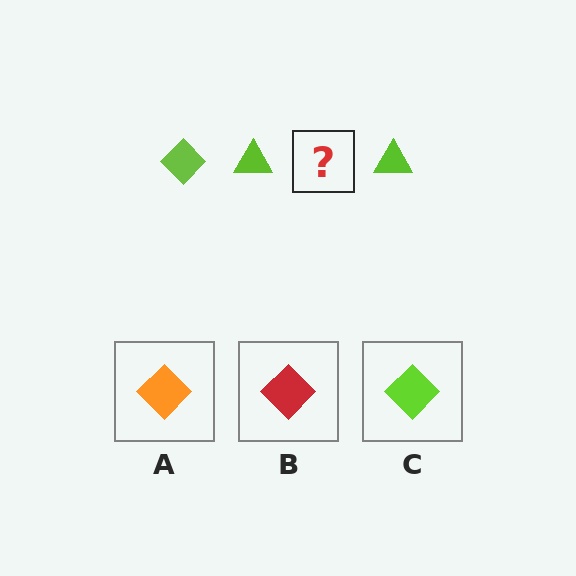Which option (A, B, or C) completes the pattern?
C.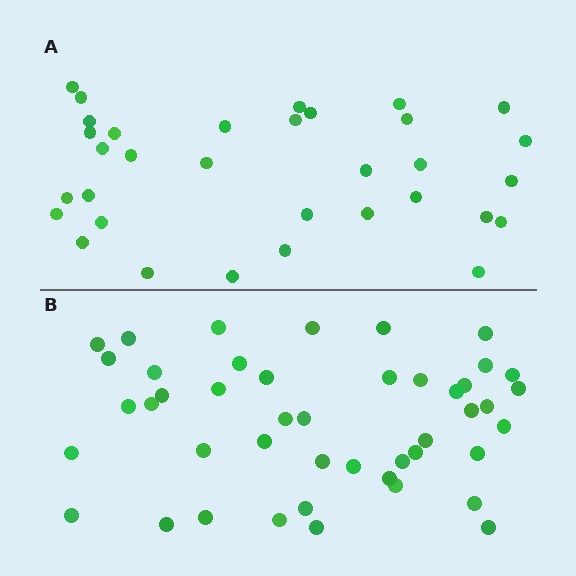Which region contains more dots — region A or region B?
Region B (the bottom region) has more dots.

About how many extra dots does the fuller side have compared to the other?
Region B has roughly 12 or so more dots than region A.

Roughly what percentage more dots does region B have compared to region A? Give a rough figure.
About 35% more.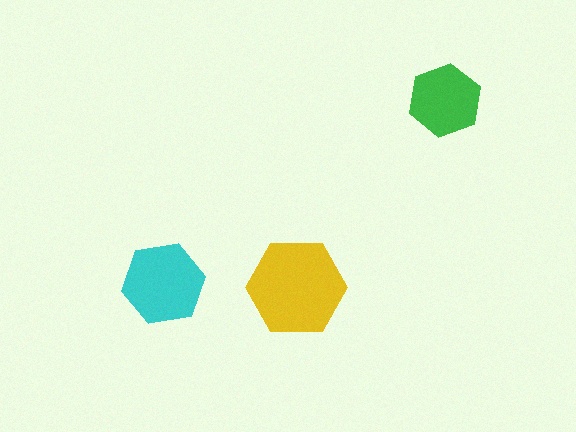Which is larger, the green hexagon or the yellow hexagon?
The yellow one.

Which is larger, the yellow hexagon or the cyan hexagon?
The yellow one.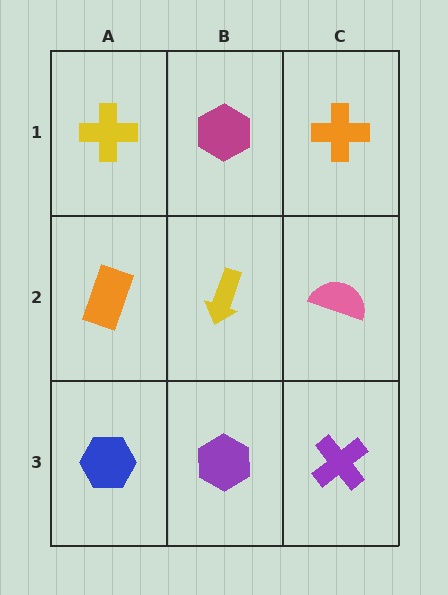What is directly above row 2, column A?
A yellow cross.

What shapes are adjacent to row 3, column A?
An orange rectangle (row 2, column A), a purple hexagon (row 3, column B).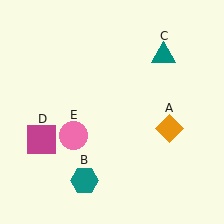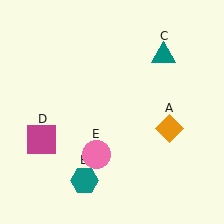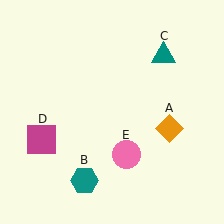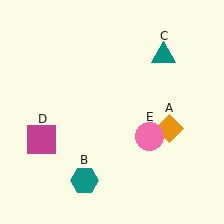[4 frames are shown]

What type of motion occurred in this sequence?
The pink circle (object E) rotated counterclockwise around the center of the scene.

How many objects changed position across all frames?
1 object changed position: pink circle (object E).